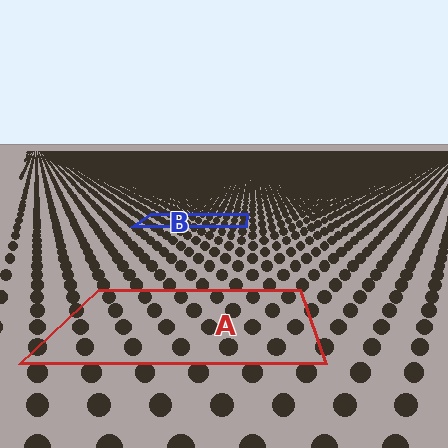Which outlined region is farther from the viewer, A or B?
Region B is farther from the viewer — the texture elements inside it appear smaller and more densely packed.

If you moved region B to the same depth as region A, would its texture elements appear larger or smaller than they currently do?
They would appear larger. At a closer depth, the same texture elements are projected at a bigger on-screen size.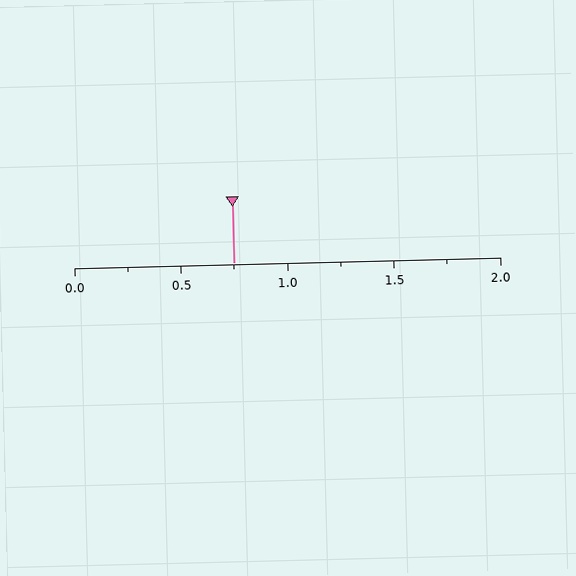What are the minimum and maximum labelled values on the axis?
The axis runs from 0.0 to 2.0.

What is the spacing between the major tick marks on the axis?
The major ticks are spaced 0.5 apart.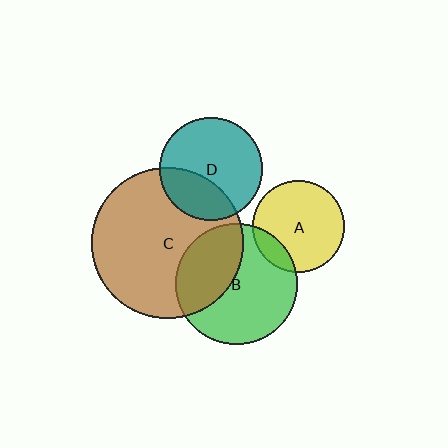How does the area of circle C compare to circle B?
Approximately 1.6 times.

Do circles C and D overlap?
Yes.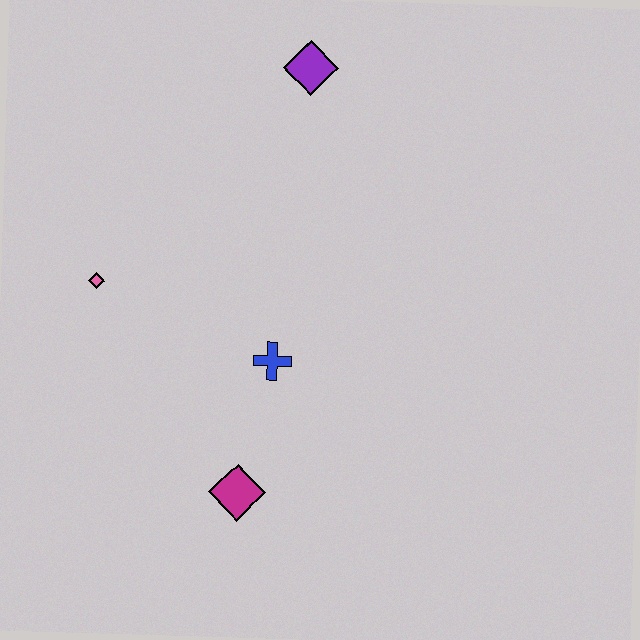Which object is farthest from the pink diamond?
The purple diamond is farthest from the pink diamond.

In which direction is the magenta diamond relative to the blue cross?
The magenta diamond is below the blue cross.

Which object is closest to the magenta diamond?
The blue cross is closest to the magenta diamond.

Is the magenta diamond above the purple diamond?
No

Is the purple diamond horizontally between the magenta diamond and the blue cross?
No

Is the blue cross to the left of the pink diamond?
No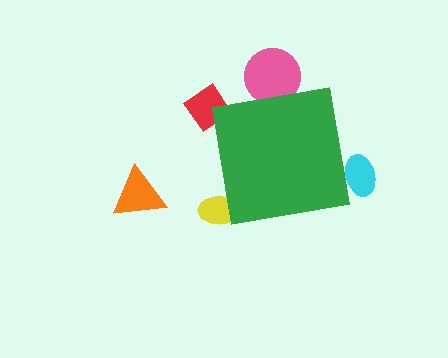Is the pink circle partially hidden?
Yes, the pink circle is partially hidden behind the green square.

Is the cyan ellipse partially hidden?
Yes, the cyan ellipse is partially hidden behind the green square.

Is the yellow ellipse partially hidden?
Yes, the yellow ellipse is partially hidden behind the green square.